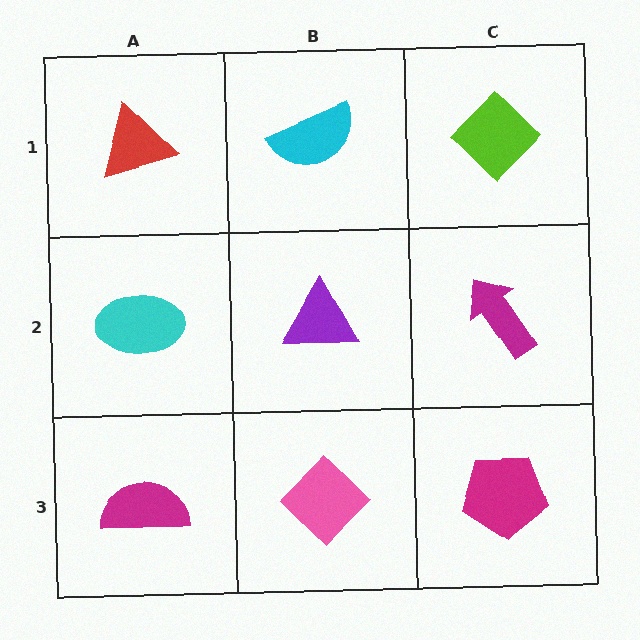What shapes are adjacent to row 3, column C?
A magenta arrow (row 2, column C), a pink diamond (row 3, column B).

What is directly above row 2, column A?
A red triangle.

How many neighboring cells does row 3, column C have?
2.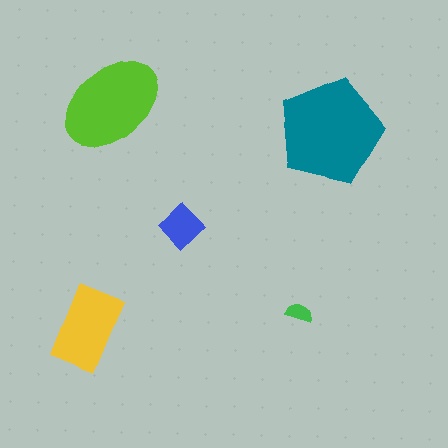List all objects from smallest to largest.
The green semicircle, the blue diamond, the yellow rectangle, the lime ellipse, the teal pentagon.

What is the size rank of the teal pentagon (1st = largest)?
1st.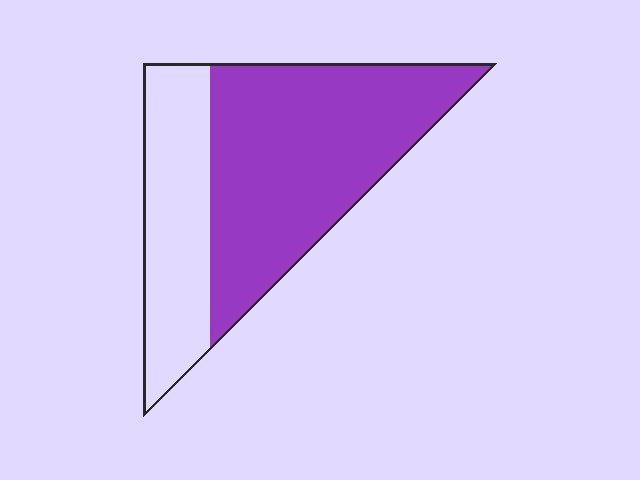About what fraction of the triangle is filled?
About two thirds (2/3).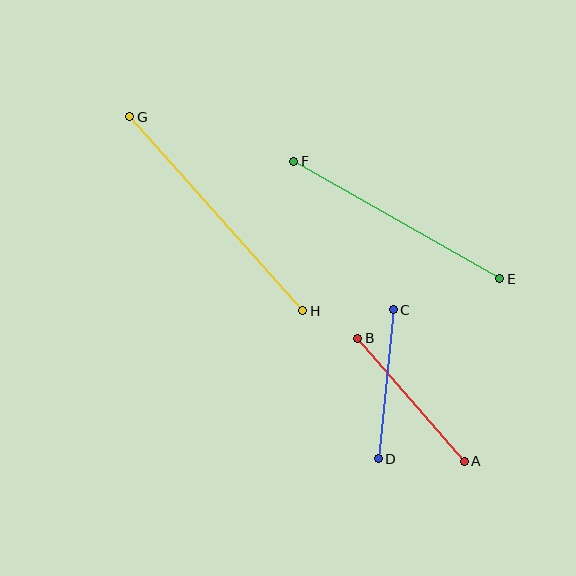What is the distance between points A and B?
The distance is approximately 163 pixels.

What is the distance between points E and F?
The distance is approximately 237 pixels.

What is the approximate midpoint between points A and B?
The midpoint is at approximately (411, 400) pixels.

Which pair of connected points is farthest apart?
Points G and H are farthest apart.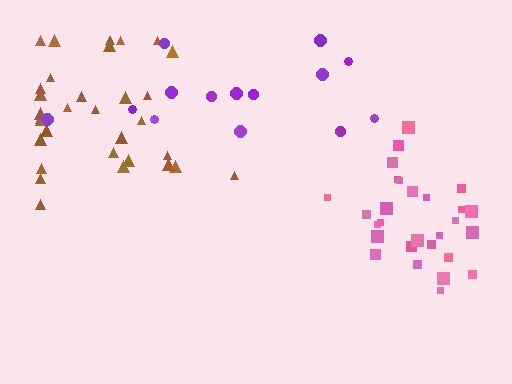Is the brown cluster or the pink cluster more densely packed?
Pink.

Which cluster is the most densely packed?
Pink.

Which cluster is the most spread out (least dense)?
Purple.